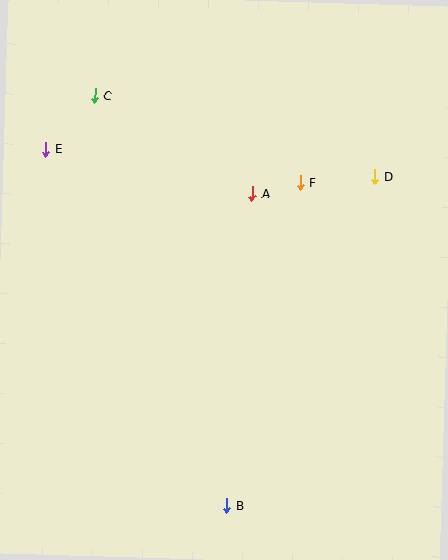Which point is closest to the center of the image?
Point A at (252, 193) is closest to the center.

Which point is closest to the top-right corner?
Point D is closest to the top-right corner.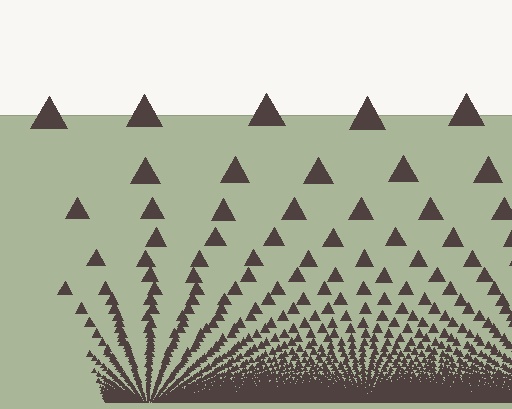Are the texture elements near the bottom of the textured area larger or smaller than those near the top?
Smaller. The gradient is inverted — elements near the bottom are smaller and denser.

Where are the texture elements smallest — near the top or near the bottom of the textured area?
Near the bottom.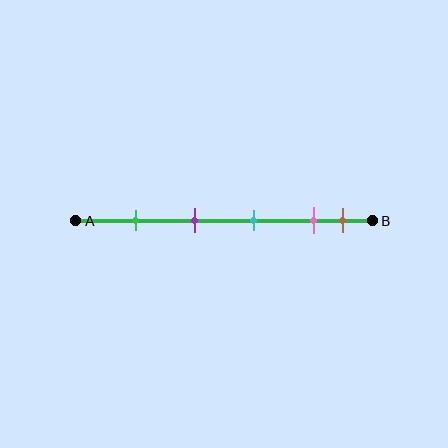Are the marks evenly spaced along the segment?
No, the marks are not evenly spaced.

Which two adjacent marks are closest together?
The pink and brown marks are the closest adjacent pair.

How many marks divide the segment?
There are 5 marks dividing the segment.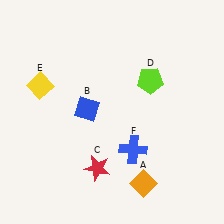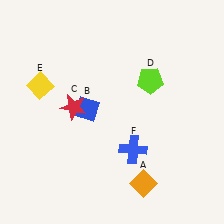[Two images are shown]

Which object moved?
The red star (C) moved up.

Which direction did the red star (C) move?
The red star (C) moved up.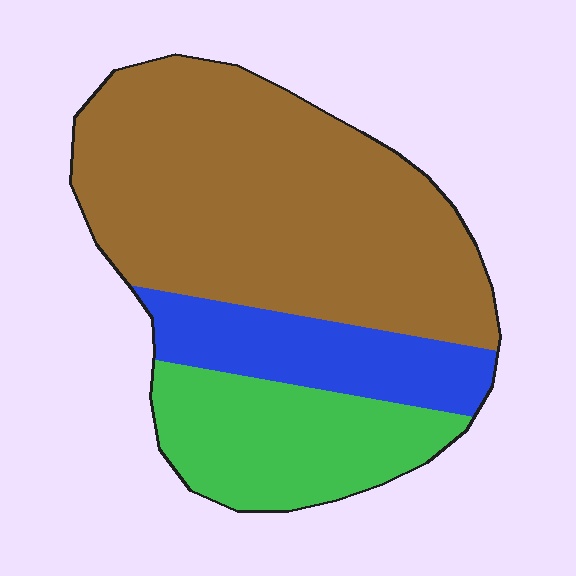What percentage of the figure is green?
Green covers around 25% of the figure.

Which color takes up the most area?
Brown, at roughly 60%.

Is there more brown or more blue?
Brown.